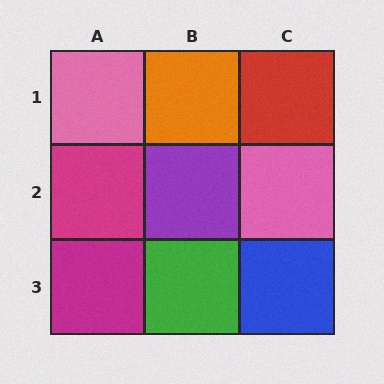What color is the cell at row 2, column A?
Magenta.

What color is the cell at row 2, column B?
Purple.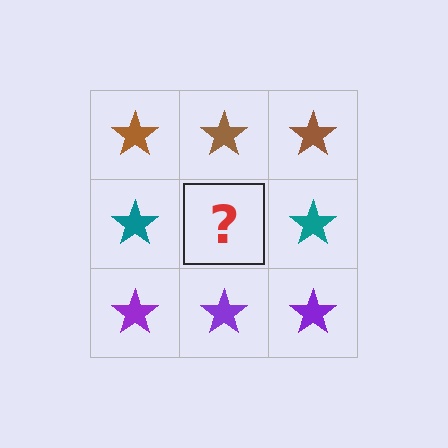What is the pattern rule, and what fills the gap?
The rule is that each row has a consistent color. The gap should be filled with a teal star.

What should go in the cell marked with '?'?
The missing cell should contain a teal star.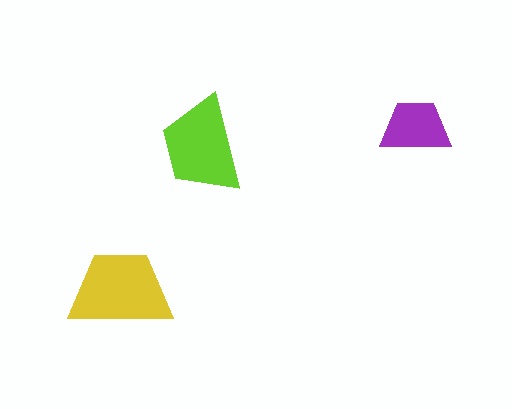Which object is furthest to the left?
The yellow trapezoid is leftmost.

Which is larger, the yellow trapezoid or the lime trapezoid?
The yellow one.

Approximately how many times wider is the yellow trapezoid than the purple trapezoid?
About 1.5 times wider.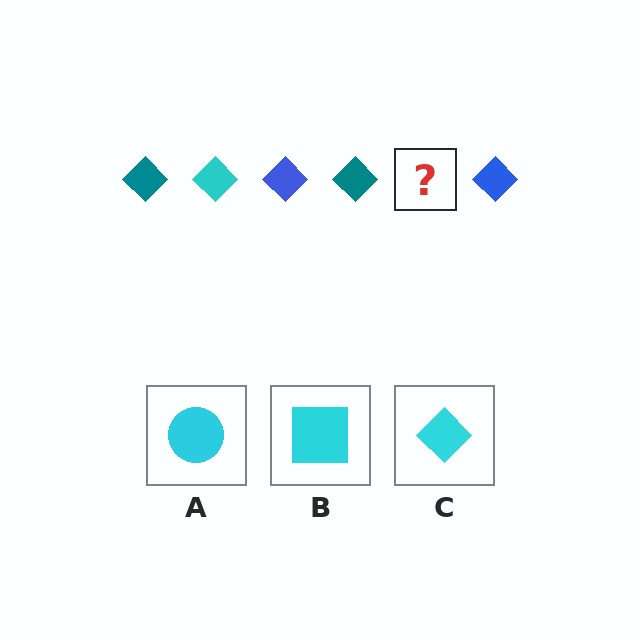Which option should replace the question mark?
Option C.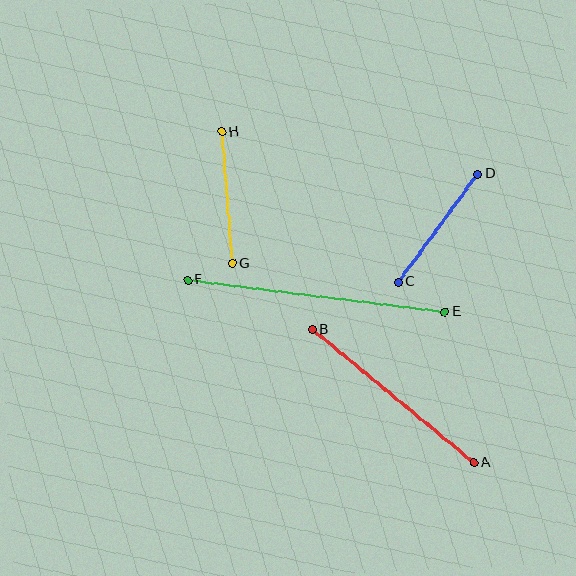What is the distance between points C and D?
The distance is approximately 134 pixels.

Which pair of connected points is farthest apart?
Points E and F are farthest apart.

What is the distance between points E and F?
The distance is approximately 260 pixels.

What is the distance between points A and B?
The distance is approximately 209 pixels.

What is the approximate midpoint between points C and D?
The midpoint is at approximately (438, 228) pixels.